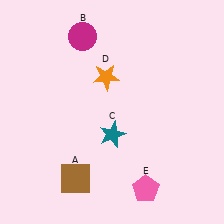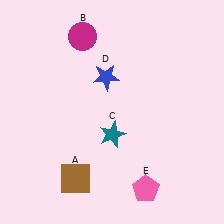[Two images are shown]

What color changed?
The star (D) changed from orange in Image 1 to blue in Image 2.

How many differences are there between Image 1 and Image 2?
There is 1 difference between the two images.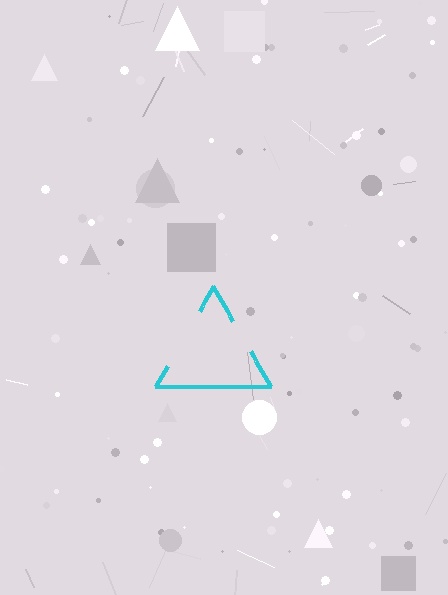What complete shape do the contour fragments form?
The contour fragments form a triangle.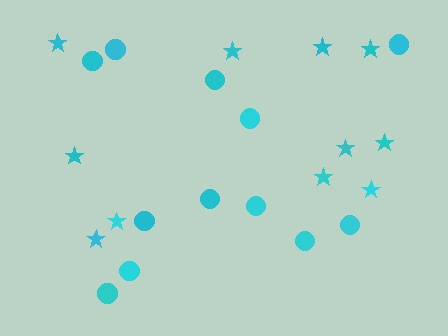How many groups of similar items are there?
There are 2 groups: one group of stars (11) and one group of circles (12).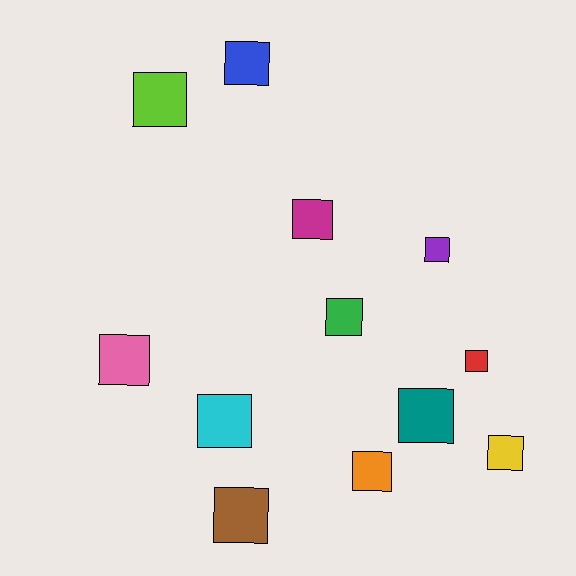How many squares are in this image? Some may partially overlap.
There are 12 squares.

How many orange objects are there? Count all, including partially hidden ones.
There is 1 orange object.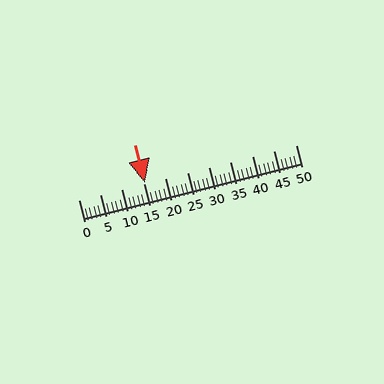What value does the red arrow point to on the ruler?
The red arrow points to approximately 15.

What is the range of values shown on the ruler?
The ruler shows values from 0 to 50.